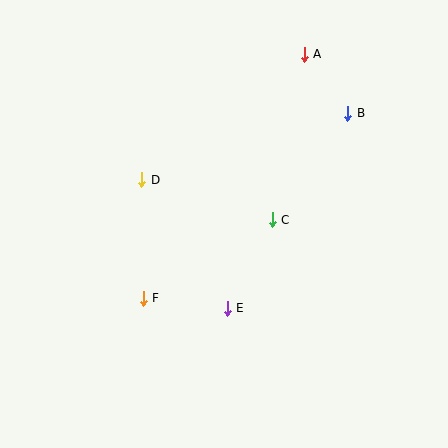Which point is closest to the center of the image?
Point C at (272, 220) is closest to the center.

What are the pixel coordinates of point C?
Point C is at (272, 220).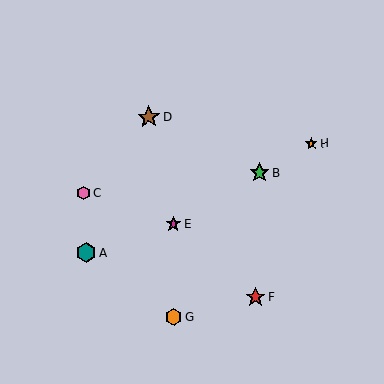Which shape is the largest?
The brown star (labeled D) is the largest.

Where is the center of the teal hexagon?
The center of the teal hexagon is at (86, 253).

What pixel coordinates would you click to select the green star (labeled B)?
Click at (259, 173) to select the green star B.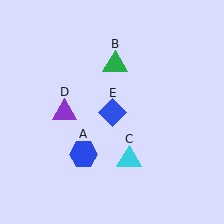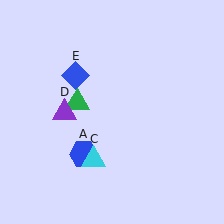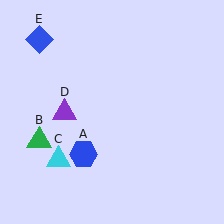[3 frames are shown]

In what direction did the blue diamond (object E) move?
The blue diamond (object E) moved up and to the left.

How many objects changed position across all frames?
3 objects changed position: green triangle (object B), cyan triangle (object C), blue diamond (object E).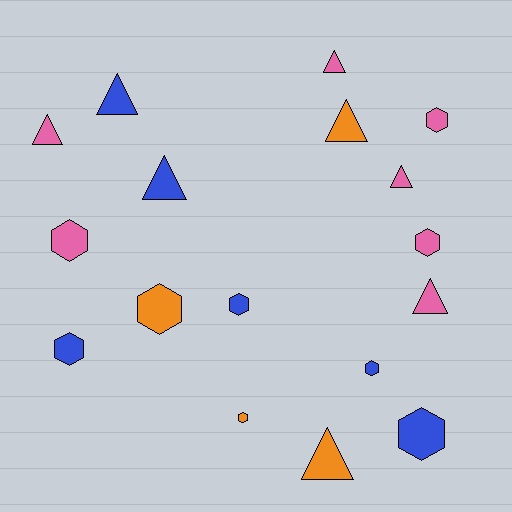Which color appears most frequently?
Pink, with 7 objects.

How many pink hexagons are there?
There are 3 pink hexagons.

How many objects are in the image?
There are 17 objects.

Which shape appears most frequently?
Hexagon, with 9 objects.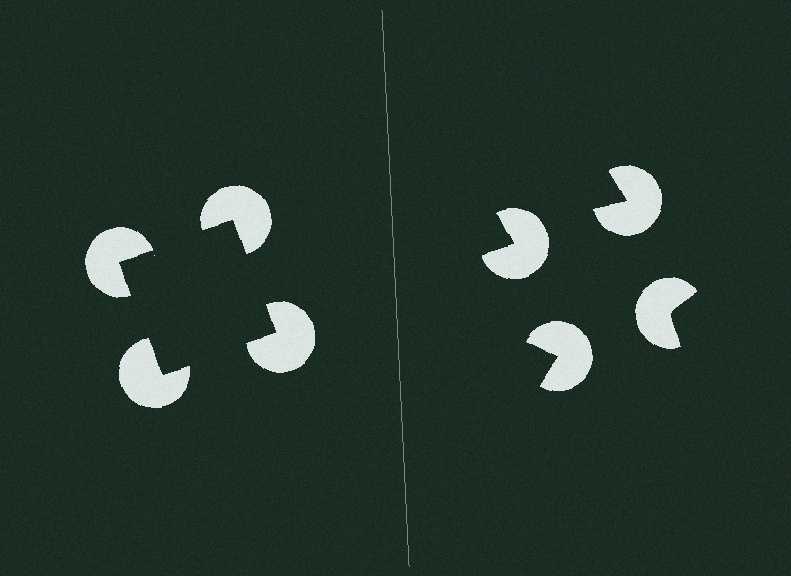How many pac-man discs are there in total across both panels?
8 — 4 on each side.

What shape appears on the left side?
An illusory square.